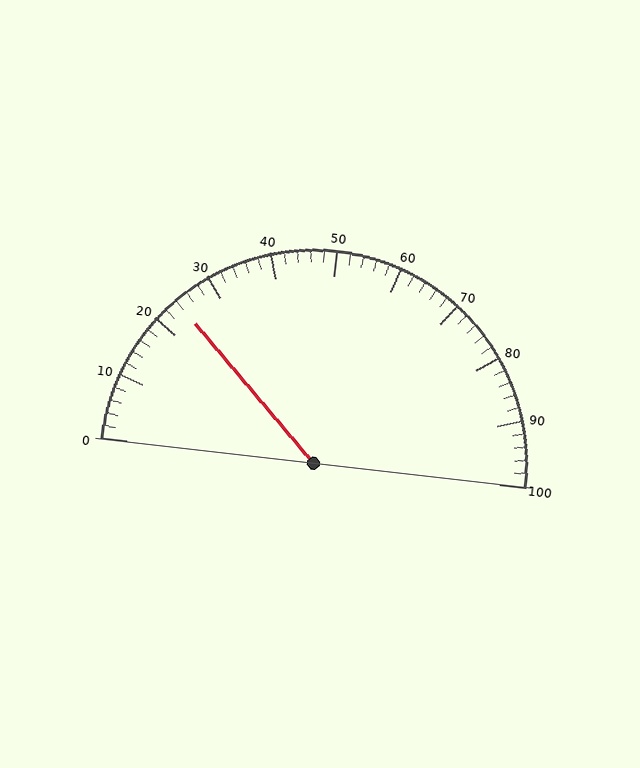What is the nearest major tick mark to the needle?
The nearest major tick mark is 20.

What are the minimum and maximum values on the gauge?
The gauge ranges from 0 to 100.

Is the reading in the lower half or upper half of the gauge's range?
The reading is in the lower half of the range (0 to 100).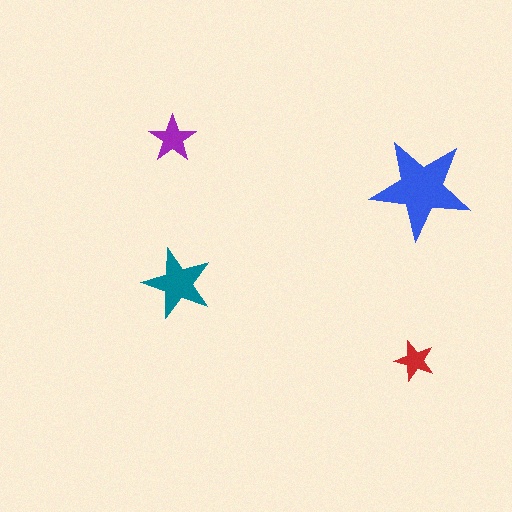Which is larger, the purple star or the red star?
The purple one.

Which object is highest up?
The purple star is topmost.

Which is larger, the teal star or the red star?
The teal one.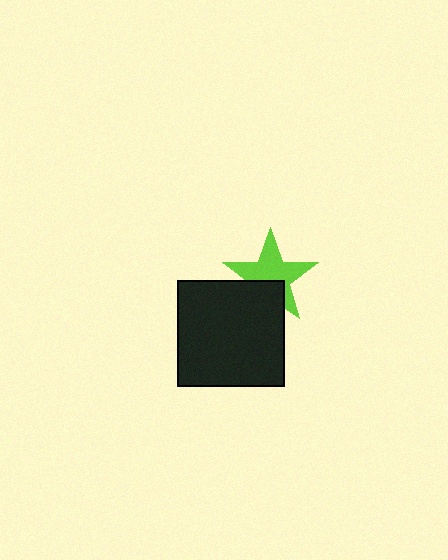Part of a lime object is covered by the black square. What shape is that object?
It is a star.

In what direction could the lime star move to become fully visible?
The lime star could move up. That would shift it out from behind the black square entirely.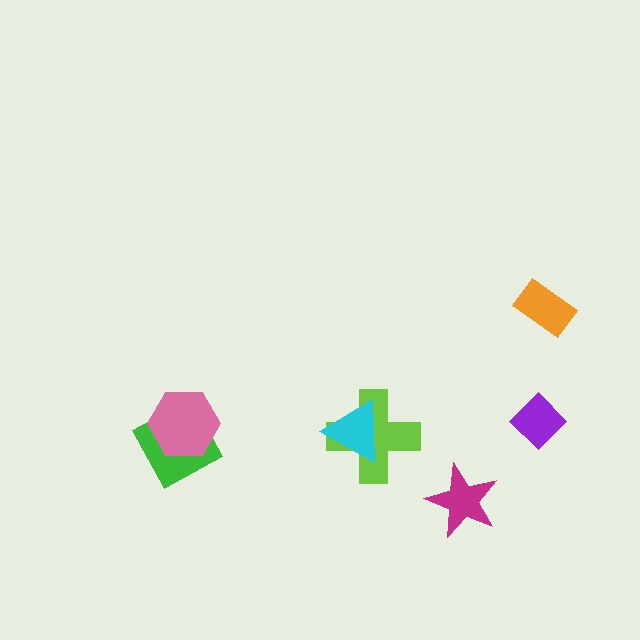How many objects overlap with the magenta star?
0 objects overlap with the magenta star.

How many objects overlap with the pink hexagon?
1 object overlaps with the pink hexagon.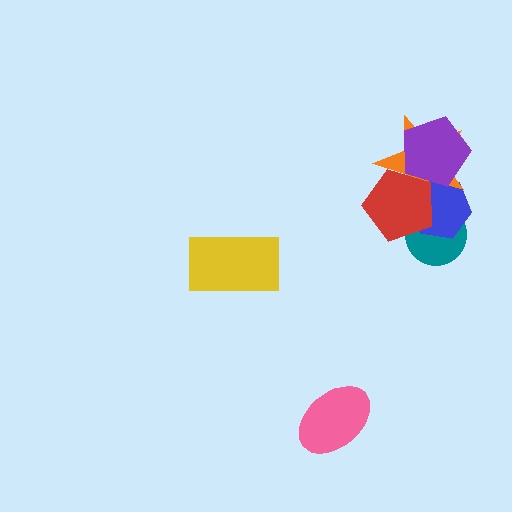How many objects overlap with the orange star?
3 objects overlap with the orange star.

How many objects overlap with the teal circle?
2 objects overlap with the teal circle.